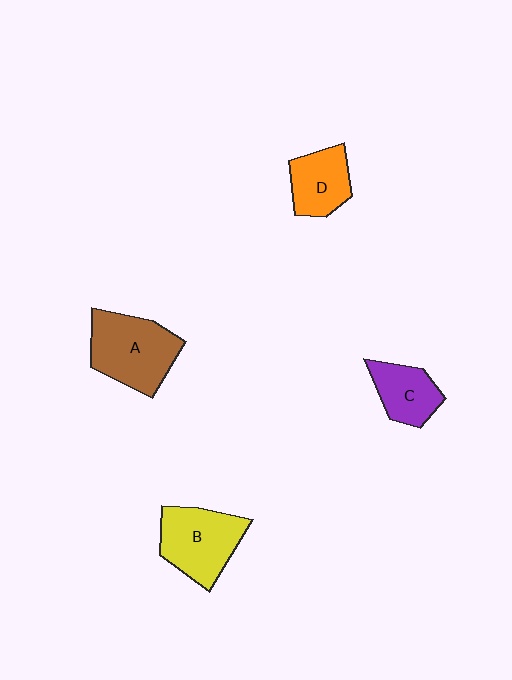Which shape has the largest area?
Shape A (brown).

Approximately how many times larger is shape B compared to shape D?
Approximately 1.4 times.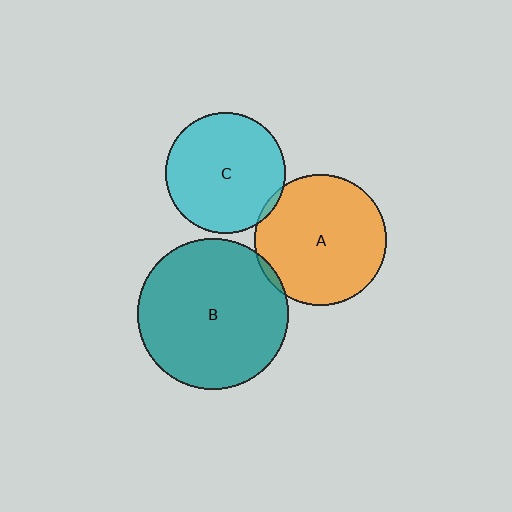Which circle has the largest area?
Circle B (teal).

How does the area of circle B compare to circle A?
Approximately 1.3 times.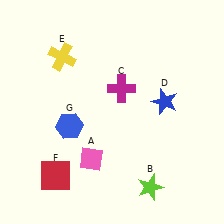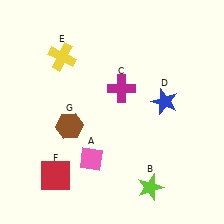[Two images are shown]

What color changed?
The hexagon (G) changed from blue in Image 1 to brown in Image 2.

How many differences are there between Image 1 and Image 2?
There is 1 difference between the two images.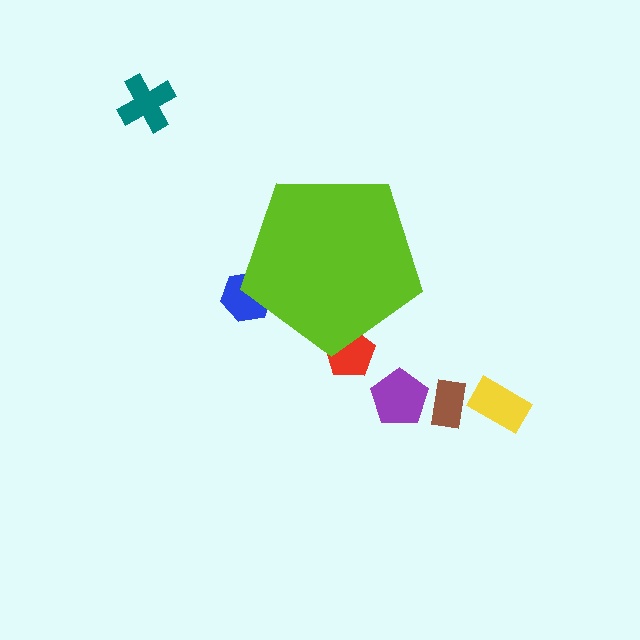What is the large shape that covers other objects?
A lime pentagon.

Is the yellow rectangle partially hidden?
No, the yellow rectangle is fully visible.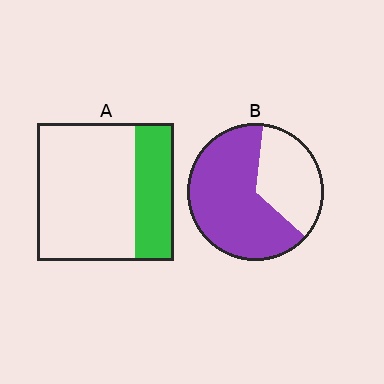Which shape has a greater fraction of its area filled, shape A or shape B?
Shape B.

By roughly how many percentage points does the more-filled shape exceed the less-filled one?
By roughly 35 percentage points (B over A).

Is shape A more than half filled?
No.